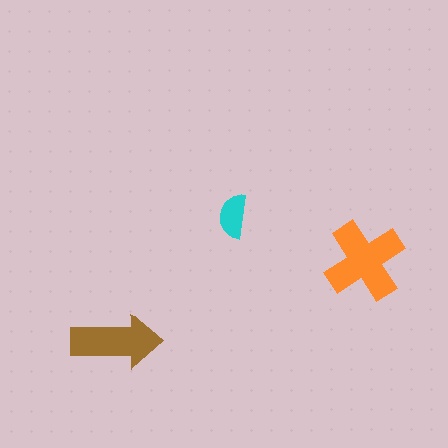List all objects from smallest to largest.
The cyan semicircle, the brown arrow, the orange cross.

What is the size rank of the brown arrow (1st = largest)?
2nd.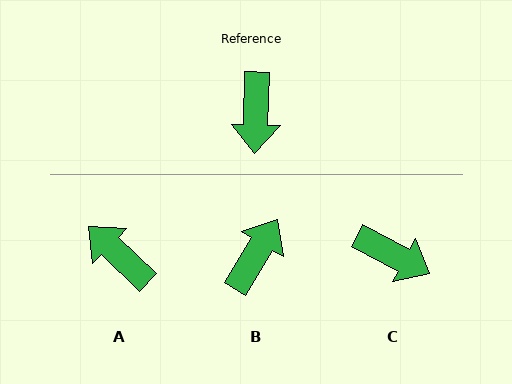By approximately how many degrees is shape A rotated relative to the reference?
Approximately 132 degrees clockwise.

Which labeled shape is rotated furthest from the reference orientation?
B, about 150 degrees away.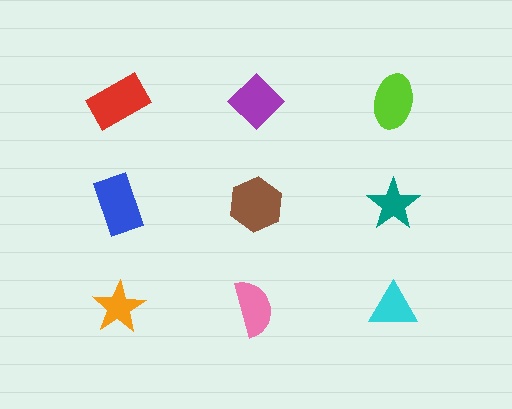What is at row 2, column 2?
A brown hexagon.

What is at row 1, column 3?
A lime ellipse.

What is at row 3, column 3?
A cyan triangle.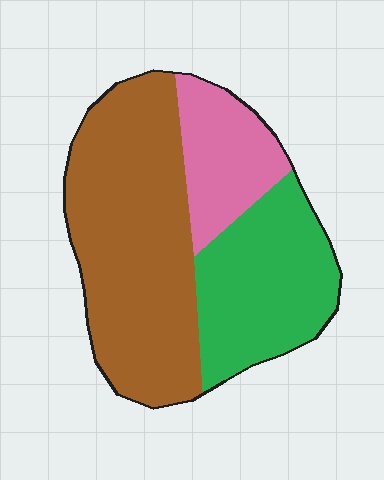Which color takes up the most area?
Brown, at roughly 50%.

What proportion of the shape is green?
Green covers roughly 30% of the shape.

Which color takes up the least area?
Pink, at roughly 20%.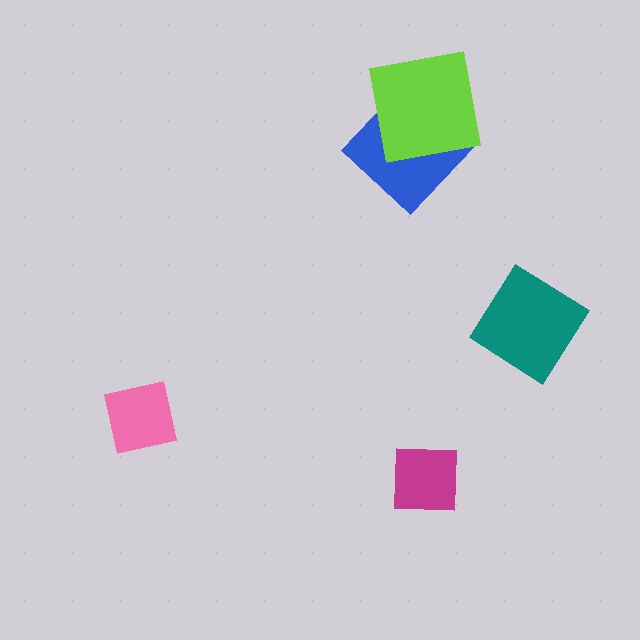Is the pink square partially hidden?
No, no other shape covers it.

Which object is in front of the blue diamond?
The lime square is in front of the blue diamond.